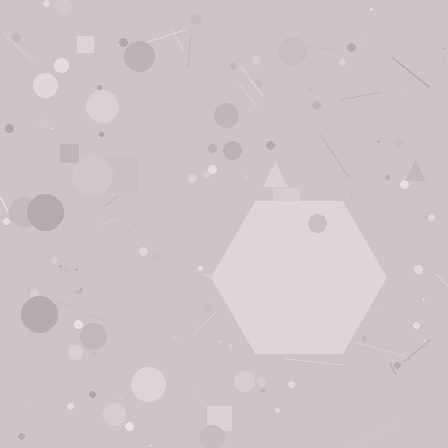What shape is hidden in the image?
A hexagon is hidden in the image.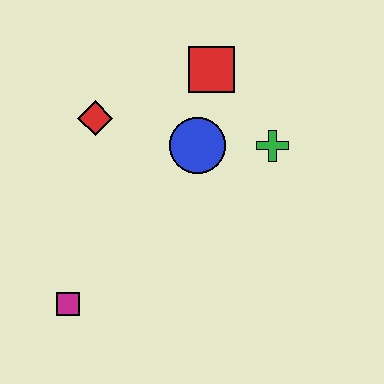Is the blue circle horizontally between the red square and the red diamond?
Yes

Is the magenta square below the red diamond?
Yes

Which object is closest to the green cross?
The blue circle is closest to the green cross.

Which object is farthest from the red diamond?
The magenta square is farthest from the red diamond.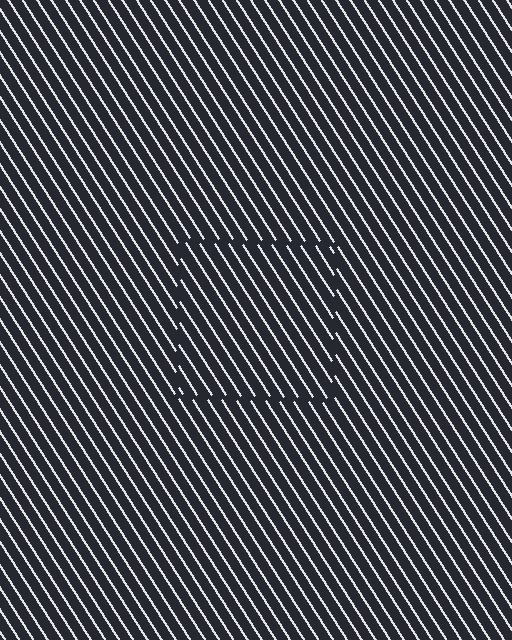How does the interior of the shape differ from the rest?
The interior of the shape contains the same grating, shifted by half a period — the contour is defined by the phase discontinuity where line-ends from the inner and outer gratings abut.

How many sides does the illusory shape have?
4 sides — the line-ends trace a square.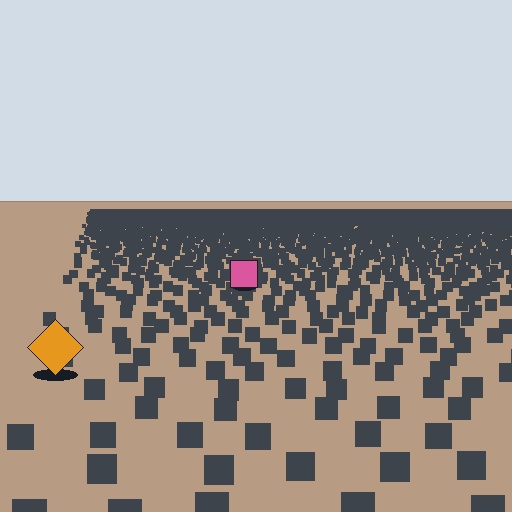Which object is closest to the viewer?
The orange diamond is closest. The texture marks near it are larger and more spread out.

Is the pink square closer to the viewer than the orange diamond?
No. The orange diamond is closer — you can tell from the texture gradient: the ground texture is coarser near it.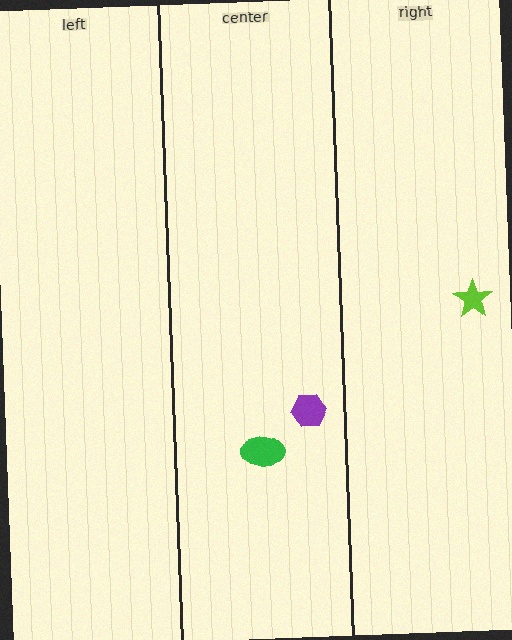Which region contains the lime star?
The right region.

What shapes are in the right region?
The lime star.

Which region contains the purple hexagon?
The center region.